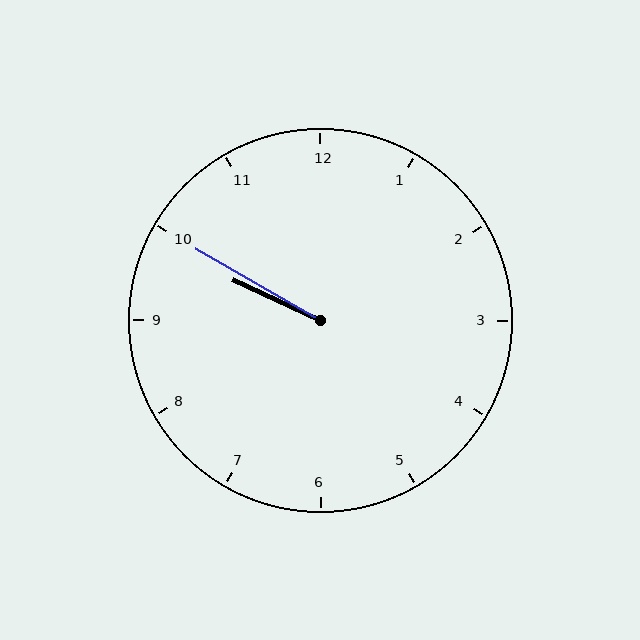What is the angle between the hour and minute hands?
Approximately 5 degrees.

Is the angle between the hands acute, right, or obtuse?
It is acute.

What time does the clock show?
9:50.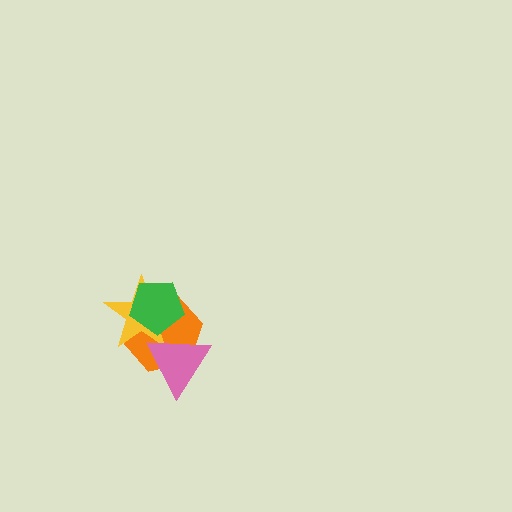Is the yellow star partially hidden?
Yes, it is partially covered by another shape.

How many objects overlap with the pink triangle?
2 objects overlap with the pink triangle.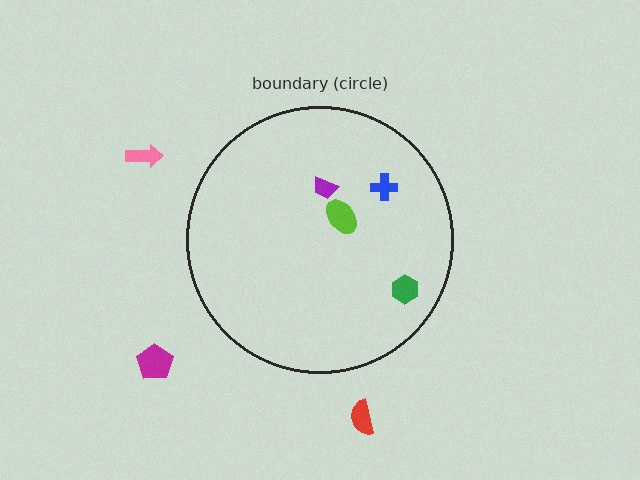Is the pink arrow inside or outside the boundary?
Outside.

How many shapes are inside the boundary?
4 inside, 3 outside.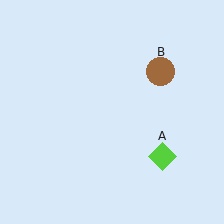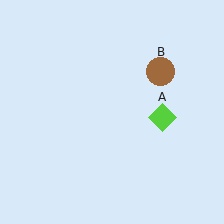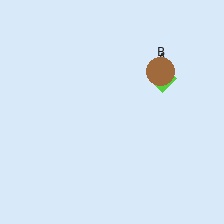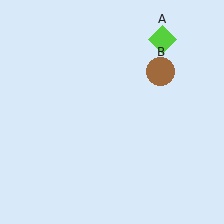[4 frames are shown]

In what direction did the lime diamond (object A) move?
The lime diamond (object A) moved up.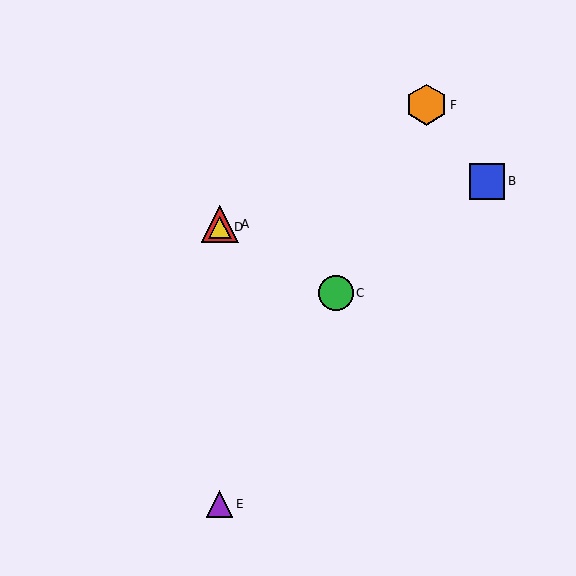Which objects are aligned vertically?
Objects A, D, E are aligned vertically.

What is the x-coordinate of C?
Object C is at x≈336.